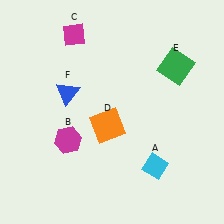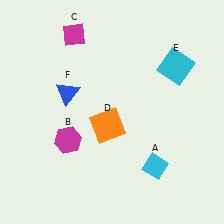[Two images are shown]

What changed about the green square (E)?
In Image 1, E is green. In Image 2, it changed to cyan.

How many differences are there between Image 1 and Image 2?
There is 1 difference between the two images.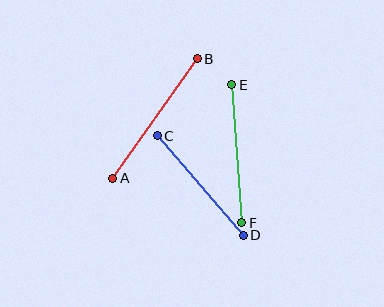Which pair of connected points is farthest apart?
Points A and B are farthest apart.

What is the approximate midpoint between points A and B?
The midpoint is at approximately (155, 118) pixels.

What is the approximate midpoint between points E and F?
The midpoint is at approximately (237, 154) pixels.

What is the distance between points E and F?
The distance is approximately 138 pixels.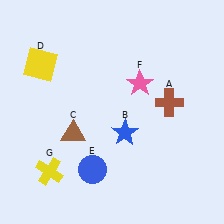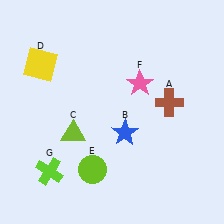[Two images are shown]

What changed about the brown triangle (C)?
In Image 1, C is brown. In Image 2, it changed to lime.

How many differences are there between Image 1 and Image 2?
There are 3 differences between the two images.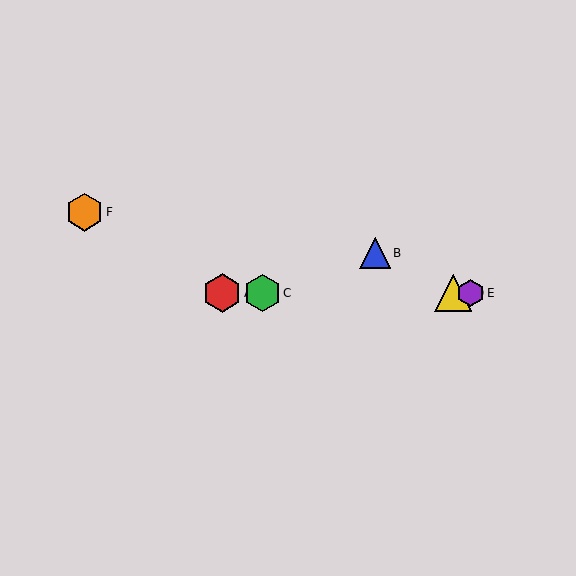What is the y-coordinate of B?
Object B is at y≈253.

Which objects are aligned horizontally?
Objects A, C, D, E are aligned horizontally.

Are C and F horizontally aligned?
No, C is at y≈293 and F is at y≈212.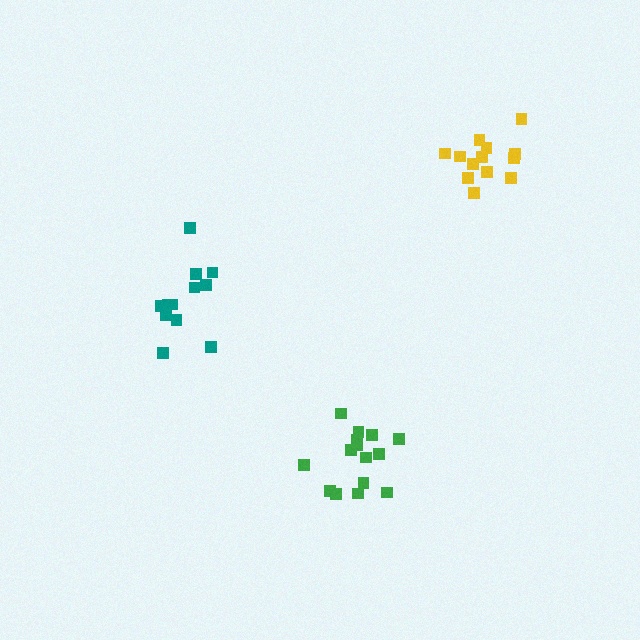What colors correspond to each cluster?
The clusters are colored: green, yellow, teal.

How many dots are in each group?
Group 1: 15 dots, Group 2: 13 dots, Group 3: 12 dots (40 total).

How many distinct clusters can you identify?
There are 3 distinct clusters.